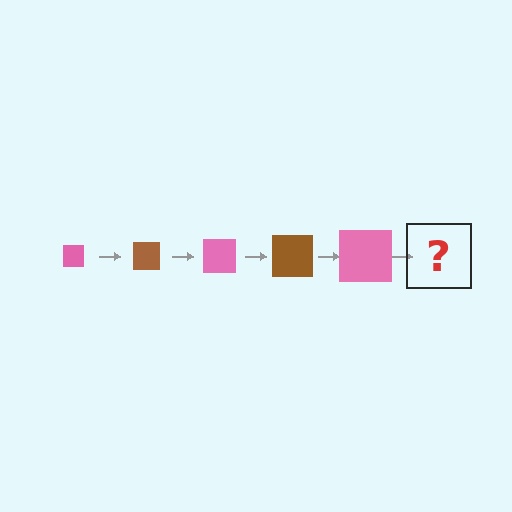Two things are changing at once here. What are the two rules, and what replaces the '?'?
The two rules are that the square grows larger each step and the color cycles through pink and brown. The '?' should be a brown square, larger than the previous one.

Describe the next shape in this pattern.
It should be a brown square, larger than the previous one.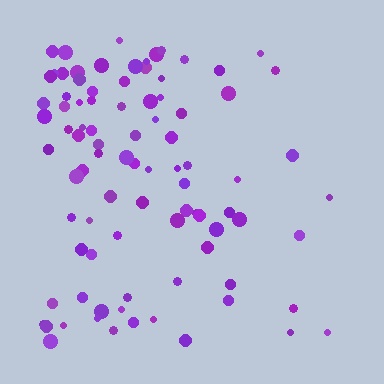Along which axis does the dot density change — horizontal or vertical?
Horizontal.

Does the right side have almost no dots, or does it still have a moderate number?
Still a moderate number, just noticeably fewer than the left.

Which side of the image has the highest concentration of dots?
The left.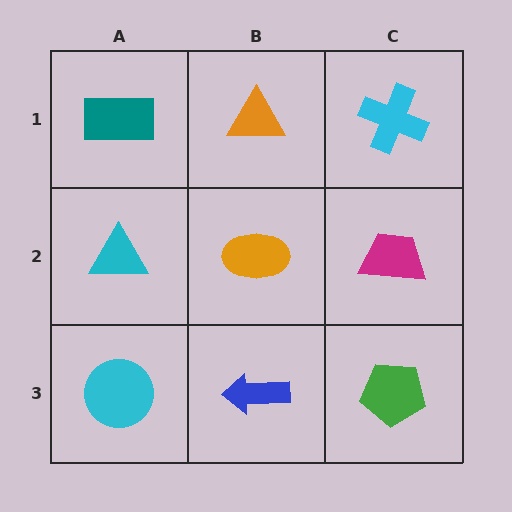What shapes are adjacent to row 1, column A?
A cyan triangle (row 2, column A), an orange triangle (row 1, column B).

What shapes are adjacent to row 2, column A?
A teal rectangle (row 1, column A), a cyan circle (row 3, column A), an orange ellipse (row 2, column B).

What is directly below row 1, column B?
An orange ellipse.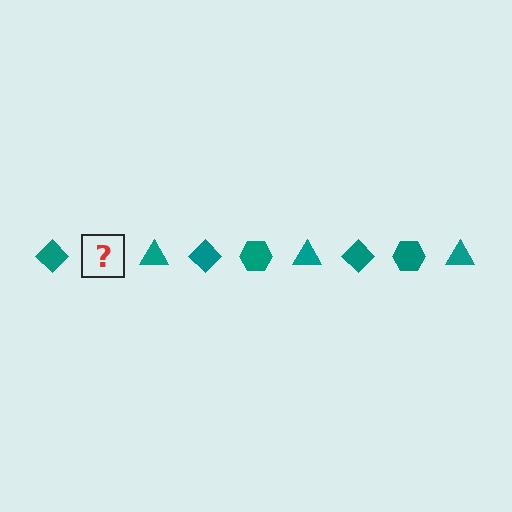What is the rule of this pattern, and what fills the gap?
The rule is that the pattern cycles through diamond, hexagon, triangle shapes in teal. The gap should be filled with a teal hexagon.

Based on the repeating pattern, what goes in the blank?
The blank should be a teal hexagon.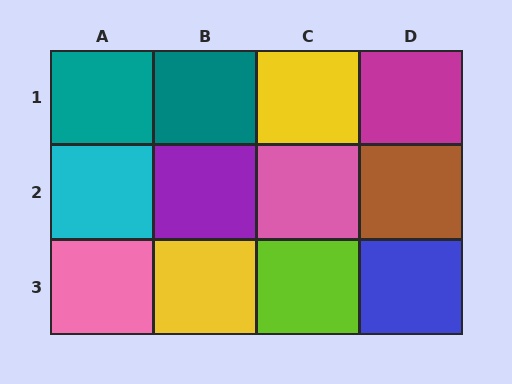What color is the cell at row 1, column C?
Yellow.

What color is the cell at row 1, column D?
Magenta.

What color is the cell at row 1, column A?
Teal.